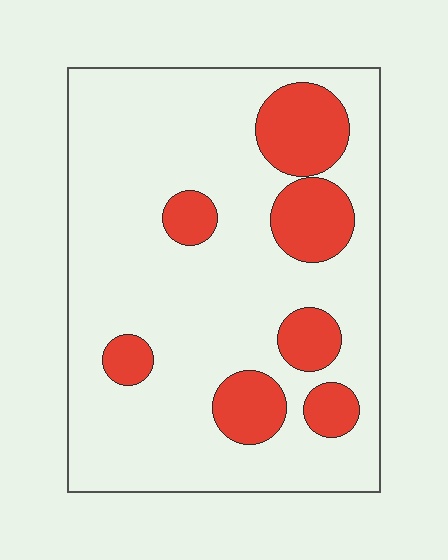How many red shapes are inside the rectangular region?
7.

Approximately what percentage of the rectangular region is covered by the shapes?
Approximately 20%.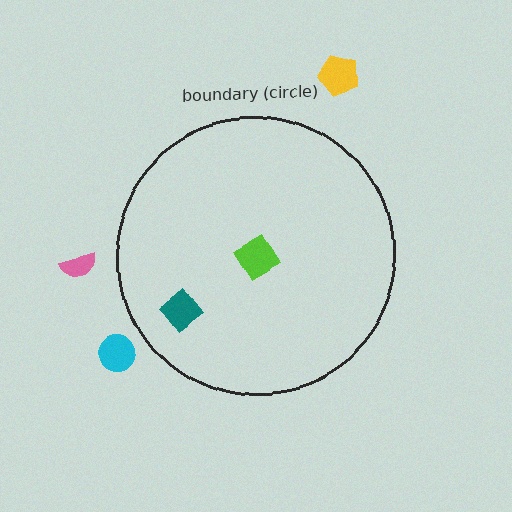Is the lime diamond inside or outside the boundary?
Inside.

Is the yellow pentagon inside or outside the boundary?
Outside.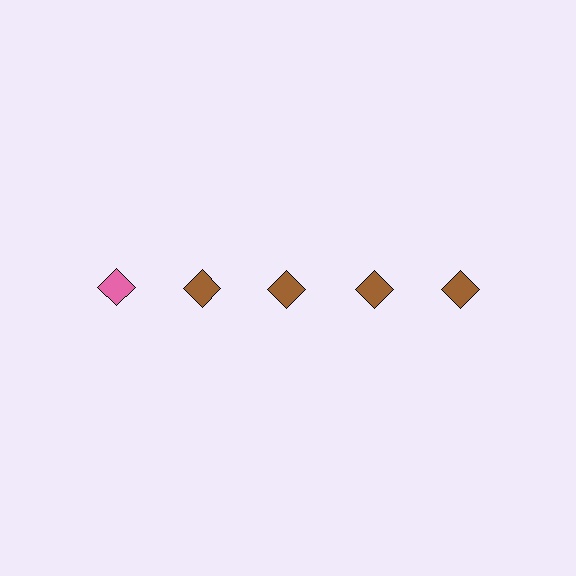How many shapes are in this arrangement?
There are 5 shapes arranged in a grid pattern.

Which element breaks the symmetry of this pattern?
The pink diamond in the top row, leftmost column breaks the symmetry. All other shapes are brown diamonds.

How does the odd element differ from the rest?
It has a different color: pink instead of brown.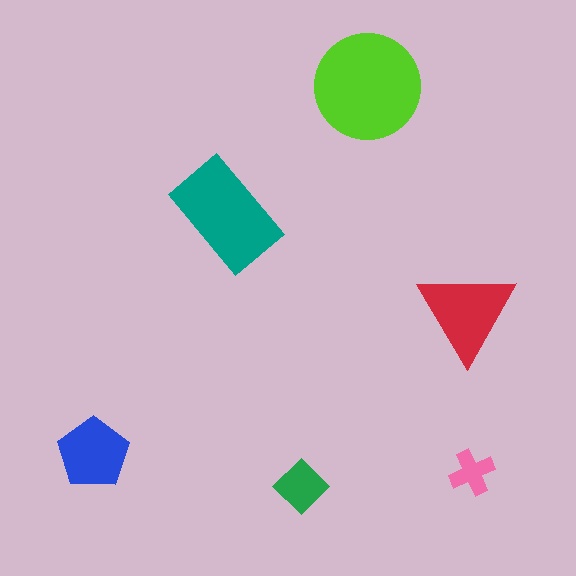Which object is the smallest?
The pink cross.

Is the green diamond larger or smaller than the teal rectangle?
Smaller.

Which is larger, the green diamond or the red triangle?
The red triangle.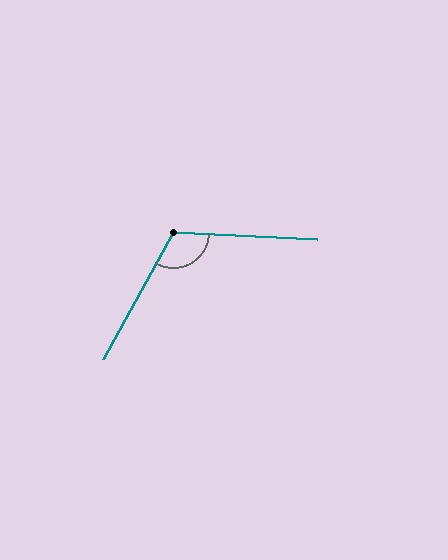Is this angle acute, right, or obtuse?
It is obtuse.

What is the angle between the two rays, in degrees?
Approximately 116 degrees.